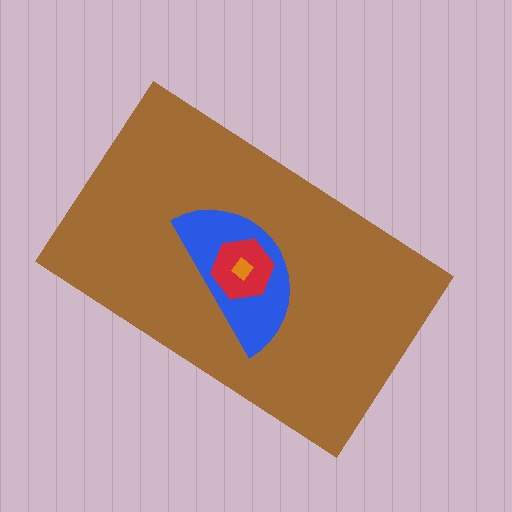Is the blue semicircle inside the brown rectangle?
Yes.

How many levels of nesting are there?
4.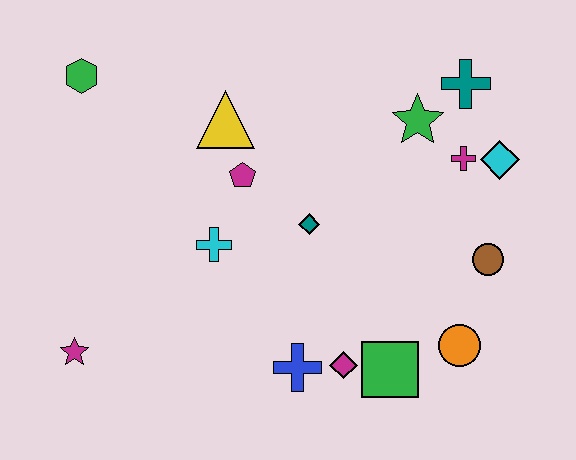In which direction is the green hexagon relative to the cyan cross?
The green hexagon is above the cyan cross.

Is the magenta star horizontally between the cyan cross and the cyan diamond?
No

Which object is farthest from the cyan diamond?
The magenta star is farthest from the cyan diamond.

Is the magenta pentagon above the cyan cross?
Yes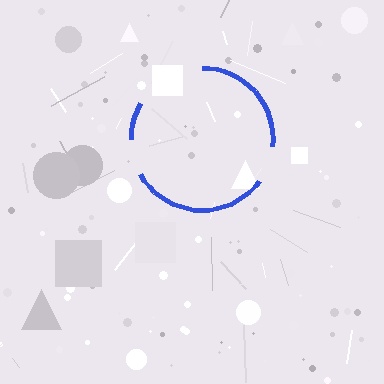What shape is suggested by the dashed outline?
The dashed outline suggests a circle.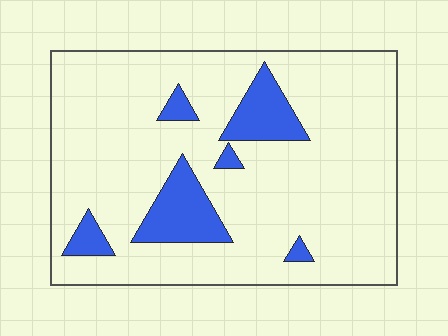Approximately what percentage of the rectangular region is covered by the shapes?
Approximately 15%.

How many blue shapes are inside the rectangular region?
6.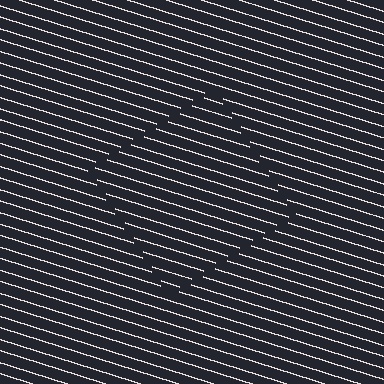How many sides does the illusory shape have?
4 sides — the line-ends trace a square.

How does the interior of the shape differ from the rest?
The interior of the shape contains the same grating, shifted by half a period — the contour is defined by the phase discontinuity where line-ends from the inner and outer gratings abut.